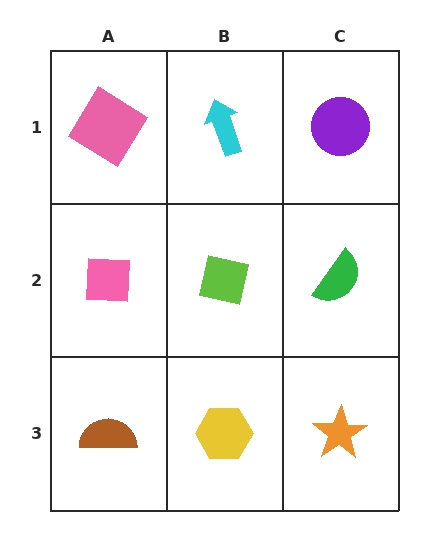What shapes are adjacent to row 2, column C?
A purple circle (row 1, column C), an orange star (row 3, column C), a lime square (row 2, column B).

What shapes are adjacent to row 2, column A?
A pink diamond (row 1, column A), a brown semicircle (row 3, column A), a lime square (row 2, column B).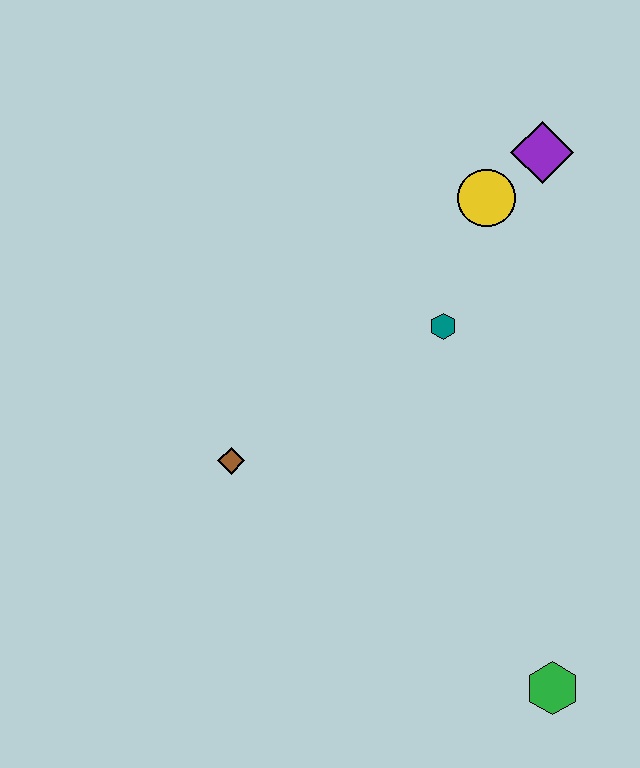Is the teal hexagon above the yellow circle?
No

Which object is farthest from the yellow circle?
The green hexagon is farthest from the yellow circle.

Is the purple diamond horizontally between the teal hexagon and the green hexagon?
Yes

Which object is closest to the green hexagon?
The teal hexagon is closest to the green hexagon.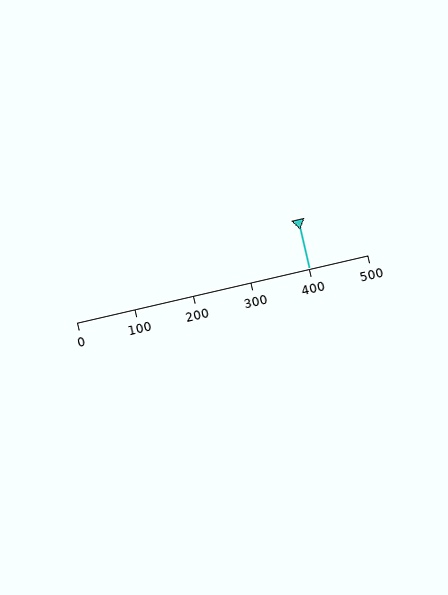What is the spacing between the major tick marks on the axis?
The major ticks are spaced 100 apart.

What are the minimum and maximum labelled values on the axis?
The axis runs from 0 to 500.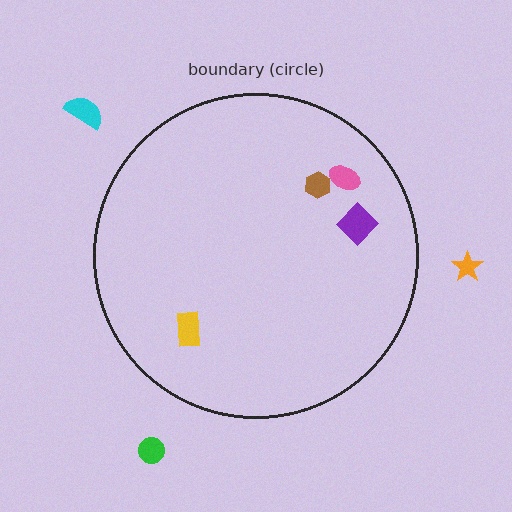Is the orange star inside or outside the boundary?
Outside.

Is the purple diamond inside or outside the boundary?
Inside.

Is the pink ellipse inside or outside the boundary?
Inside.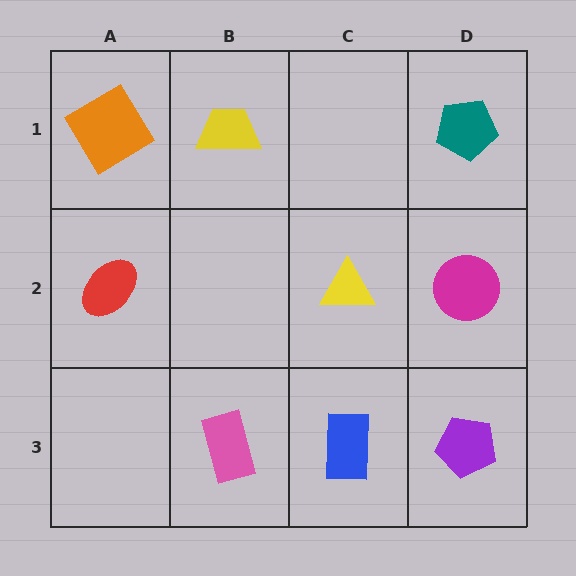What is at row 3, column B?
A pink rectangle.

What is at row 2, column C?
A yellow triangle.